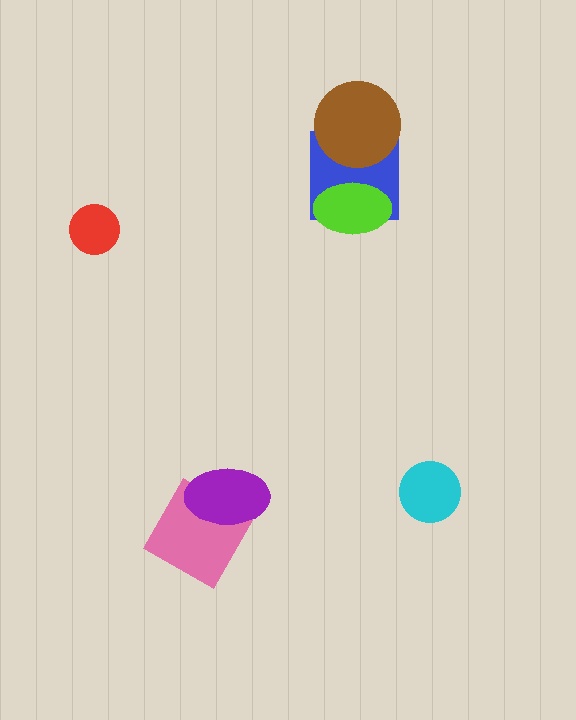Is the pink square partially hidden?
Yes, it is partially covered by another shape.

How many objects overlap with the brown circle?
1 object overlaps with the brown circle.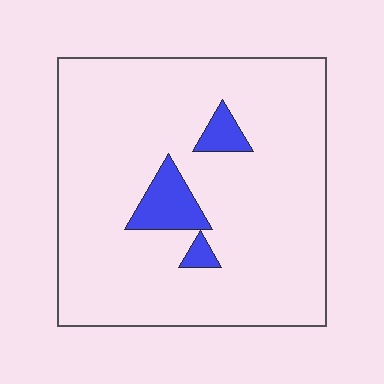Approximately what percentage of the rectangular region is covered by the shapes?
Approximately 10%.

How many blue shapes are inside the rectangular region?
3.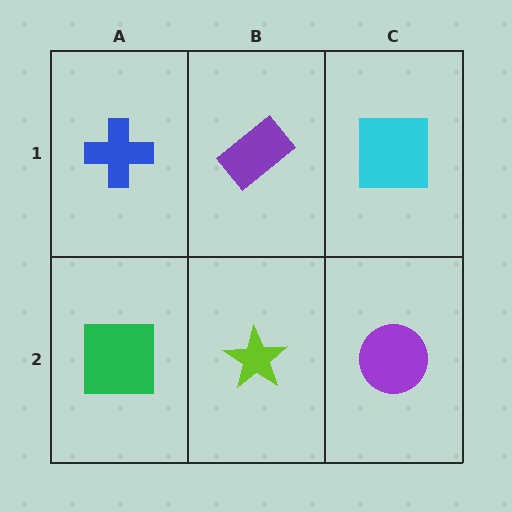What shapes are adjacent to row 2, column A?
A blue cross (row 1, column A), a lime star (row 2, column B).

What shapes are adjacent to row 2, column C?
A cyan square (row 1, column C), a lime star (row 2, column B).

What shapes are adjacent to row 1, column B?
A lime star (row 2, column B), a blue cross (row 1, column A), a cyan square (row 1, column C).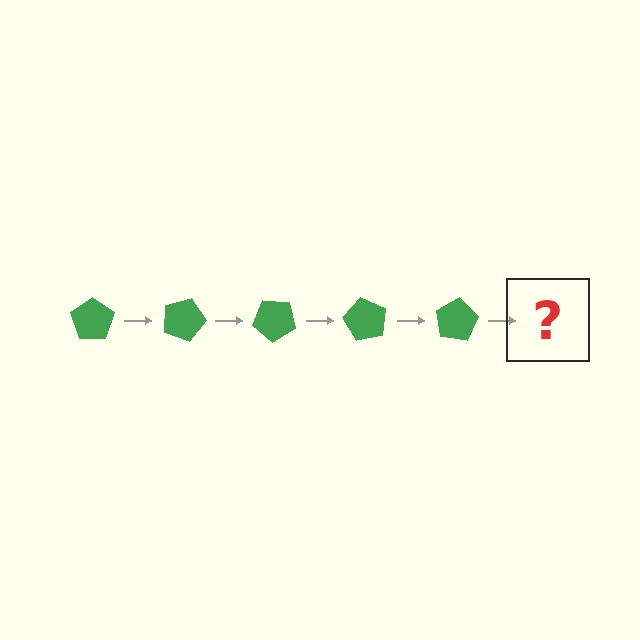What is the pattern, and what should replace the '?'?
The pattern is that the pentagon rotates 20 degrees each step. The '?' should be a green pentagon rotated 100 degrees.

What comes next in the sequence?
The next element should be a green pentagon rotated 100 degrees.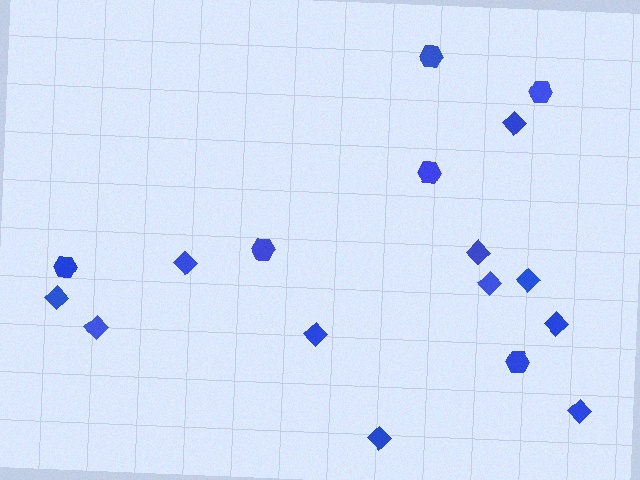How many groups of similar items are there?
There are 2 groups: one group of hexagons (6) and one group of diamonds (11).